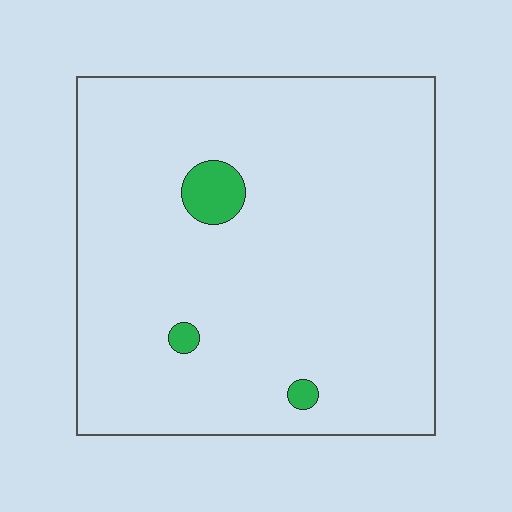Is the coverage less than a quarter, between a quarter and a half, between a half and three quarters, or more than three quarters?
Less than a quarter.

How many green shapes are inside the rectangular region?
3.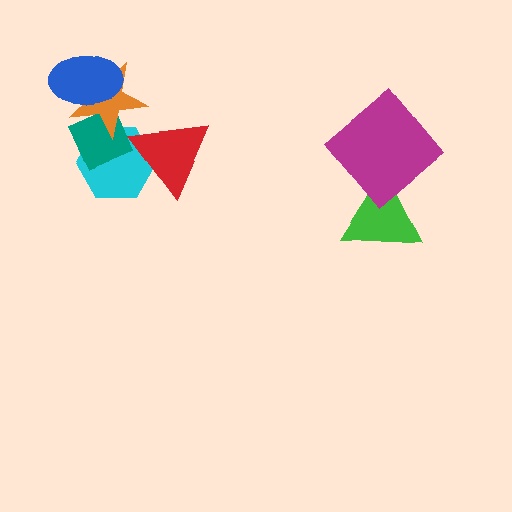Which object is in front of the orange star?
The blue ellipse is in front of the orange star.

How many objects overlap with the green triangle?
1 object overlaps with the green triangle.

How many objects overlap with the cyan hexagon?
3 objects overlap with the cyan hexagon.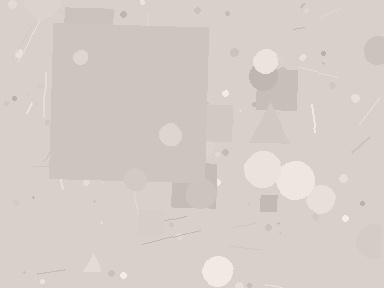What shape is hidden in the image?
A square is hidden in the image.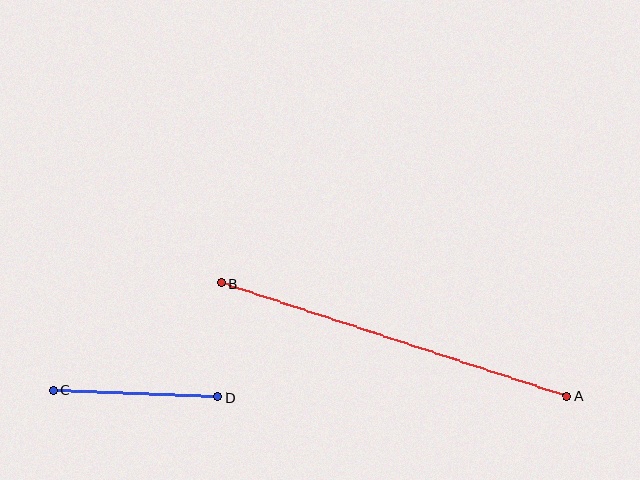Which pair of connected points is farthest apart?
Points A and B are farthest apart.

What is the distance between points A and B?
The distance is approximately 363 pixels.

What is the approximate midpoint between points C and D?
The midpoint is at approximately (135, 393) pixels.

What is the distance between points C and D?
The distance is approximately 164 pixels.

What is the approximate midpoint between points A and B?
The midpoint is at approximately (394, 340) pixels.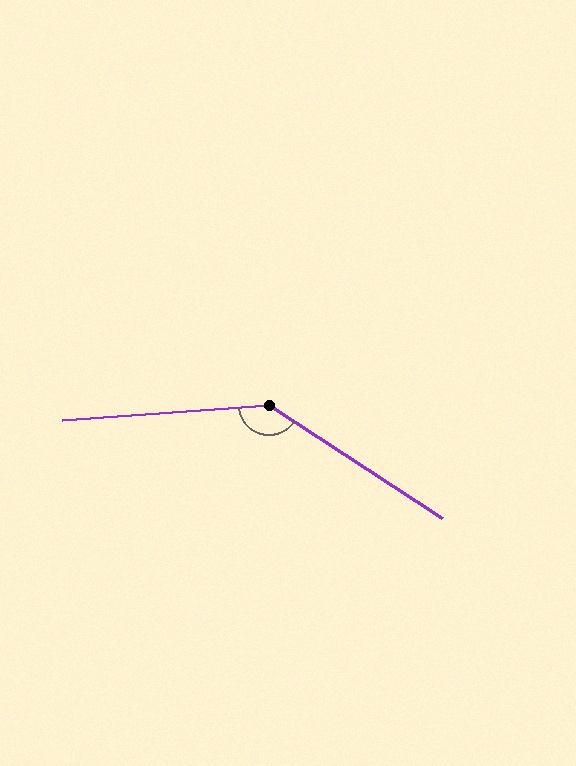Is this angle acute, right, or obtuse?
It is obtuse.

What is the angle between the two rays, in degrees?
Approximately 143 degrees.